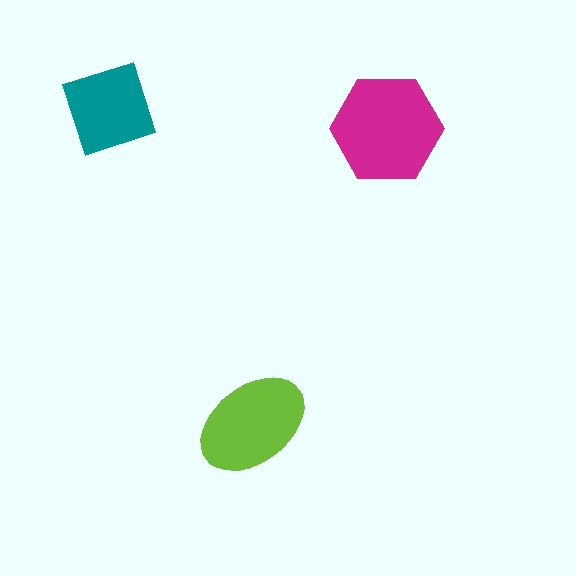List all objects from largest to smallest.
The magenta hexagon, the lime ellipse, the teal diamond.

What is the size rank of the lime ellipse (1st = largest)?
2nd.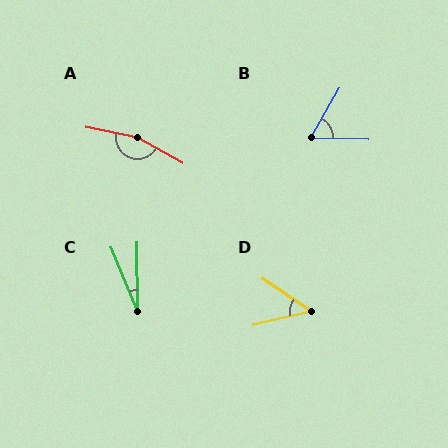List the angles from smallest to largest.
C (21°), D (47°), B (62°), A (162°).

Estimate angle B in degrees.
Approximately 62 degrees.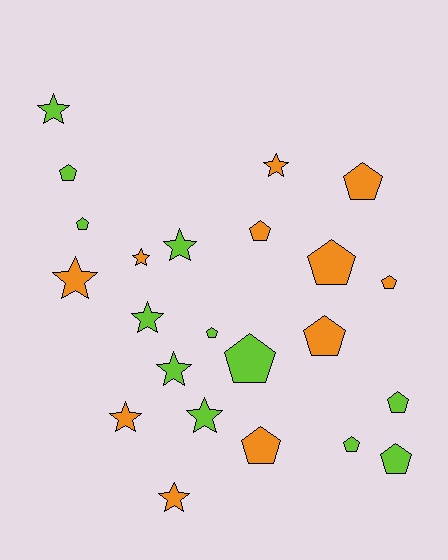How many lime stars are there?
There are 5 lime stars.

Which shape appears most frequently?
Pentagon, with 13 objects.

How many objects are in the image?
There are 23 objects.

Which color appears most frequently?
Lime, with 12 objects.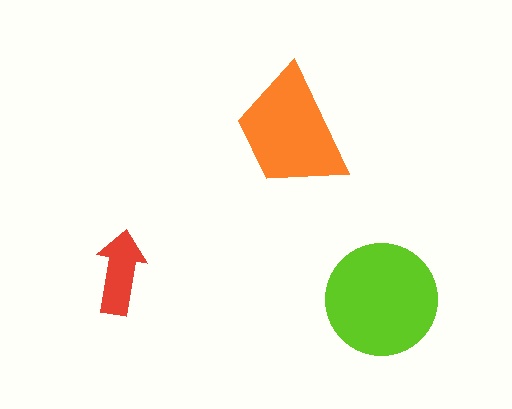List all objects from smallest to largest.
The red arrow, the orange trapezoid, the lime circle.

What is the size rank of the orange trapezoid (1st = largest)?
2nd.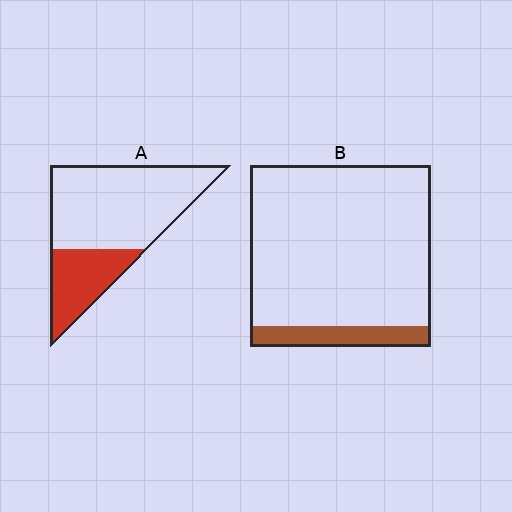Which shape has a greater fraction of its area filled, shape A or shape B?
Shape A.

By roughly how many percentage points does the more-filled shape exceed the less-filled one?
By roughly 20 percentage points (A over B).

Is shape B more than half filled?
No.